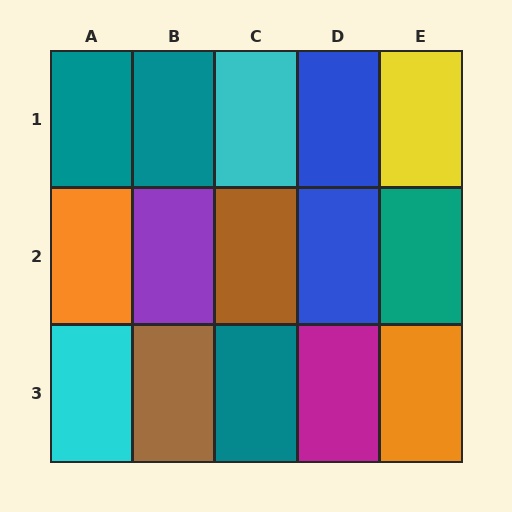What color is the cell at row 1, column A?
Teal.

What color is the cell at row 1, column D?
Blue.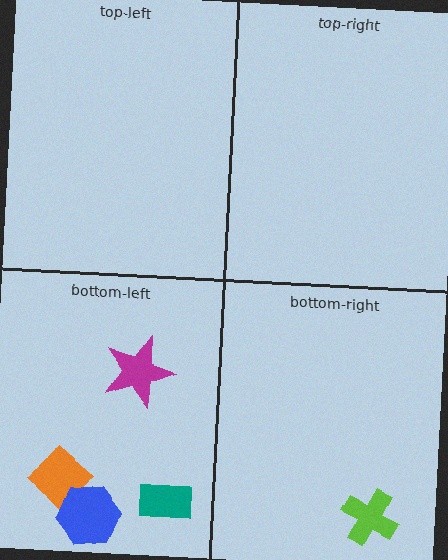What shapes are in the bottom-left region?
The orange diamond, the magenta star, the blue hexagon, the teal rectangle.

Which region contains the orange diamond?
The bottom-left region.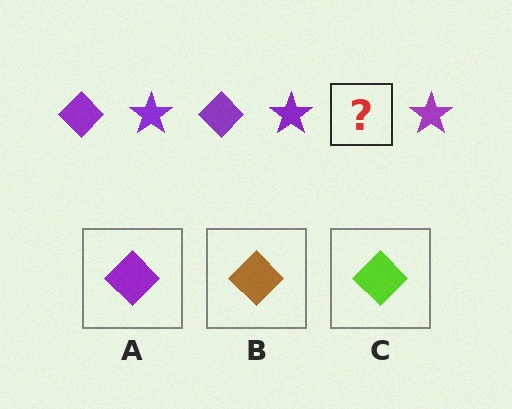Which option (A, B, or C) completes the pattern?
A.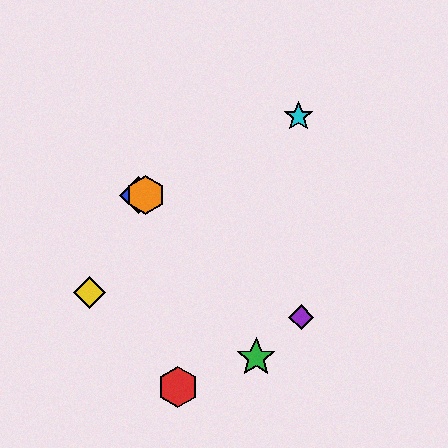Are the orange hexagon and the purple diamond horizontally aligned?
No, the orange hexagon is at y≈195 and the purple diamond is at y≈317.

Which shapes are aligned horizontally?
The blue diamond, the orange hexagon are aligned horizontally.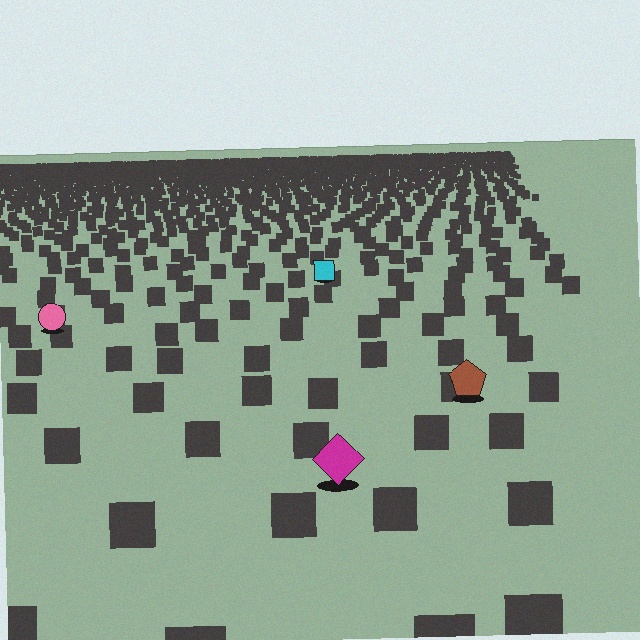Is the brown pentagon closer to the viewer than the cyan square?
Yes. The brown pentagon is closer — you can tell from the texture gradient: the ground texture is coarser near it.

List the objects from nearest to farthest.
From nearest to farthest: the magenta diamond, the brown pentagon, the pink circle, the cyan square.